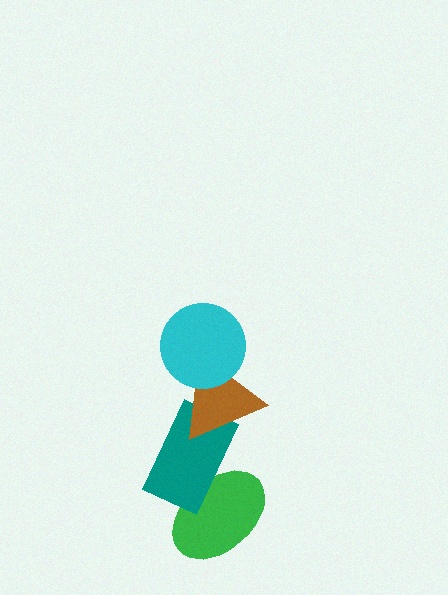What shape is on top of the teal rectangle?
The brown triangle is on top of the teal rectangle.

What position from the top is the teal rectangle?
The teal rectangle is 3rd from the top.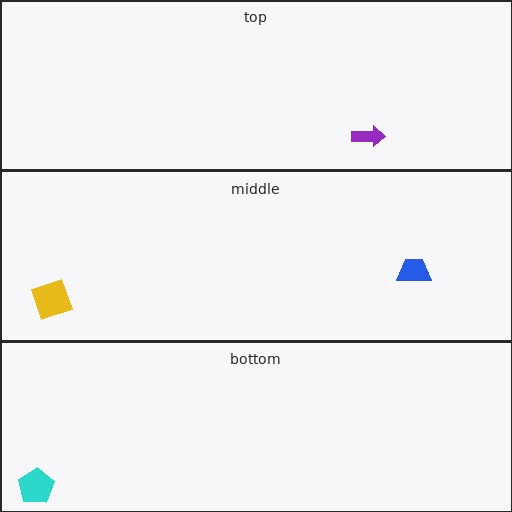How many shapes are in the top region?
1.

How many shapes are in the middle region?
2.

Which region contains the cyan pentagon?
The bottom region.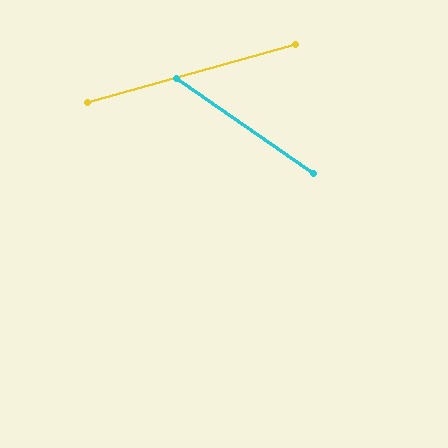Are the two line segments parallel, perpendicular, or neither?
Neither parallel nor perpendicular — they differ by about 50°.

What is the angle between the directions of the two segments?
Approximately 50 degrees.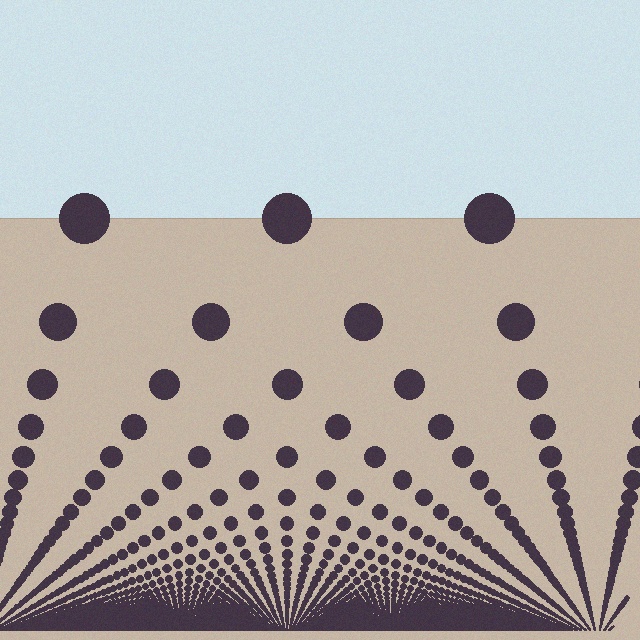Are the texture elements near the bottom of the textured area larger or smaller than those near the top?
Smaller. The gradient is inverted — elements near the bottom are smaller and denser.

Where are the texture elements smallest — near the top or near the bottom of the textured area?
Near the bottom.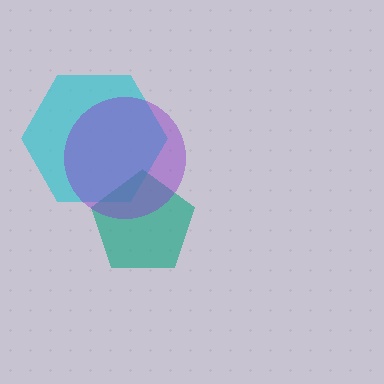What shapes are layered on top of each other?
The layered shapes are: a cyan hexagon, a teal pentagon, a purple circle.